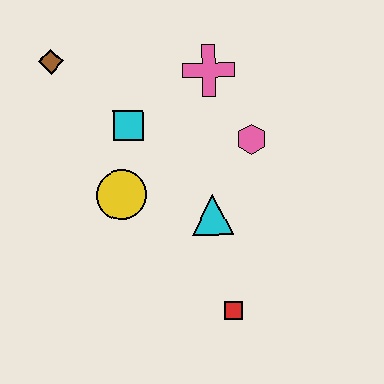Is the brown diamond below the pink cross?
No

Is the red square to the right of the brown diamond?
Yes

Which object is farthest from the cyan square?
The red square is farthest from the cyan square.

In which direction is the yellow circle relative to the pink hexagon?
The yellow circle is to the left of the pink hexagon.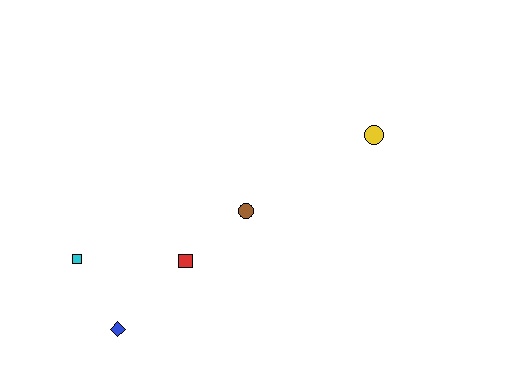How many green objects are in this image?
There are no green objects.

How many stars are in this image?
There are no stars.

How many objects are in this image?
There are 5 objects.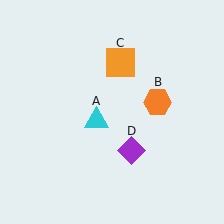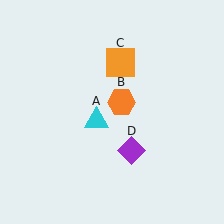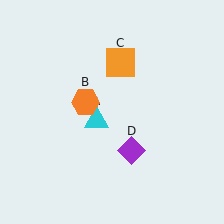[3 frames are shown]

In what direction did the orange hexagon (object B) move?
The orange hexagon (object B) moved left.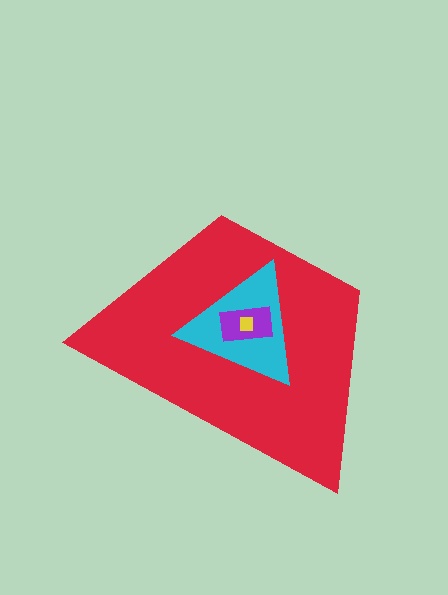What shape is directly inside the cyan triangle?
The purple rectangle.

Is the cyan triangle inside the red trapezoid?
Yes.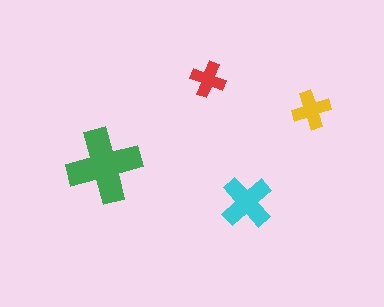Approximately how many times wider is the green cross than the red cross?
About 2 times wider.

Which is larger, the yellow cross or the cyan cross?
The cyan one.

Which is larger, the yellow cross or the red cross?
The yellow one.